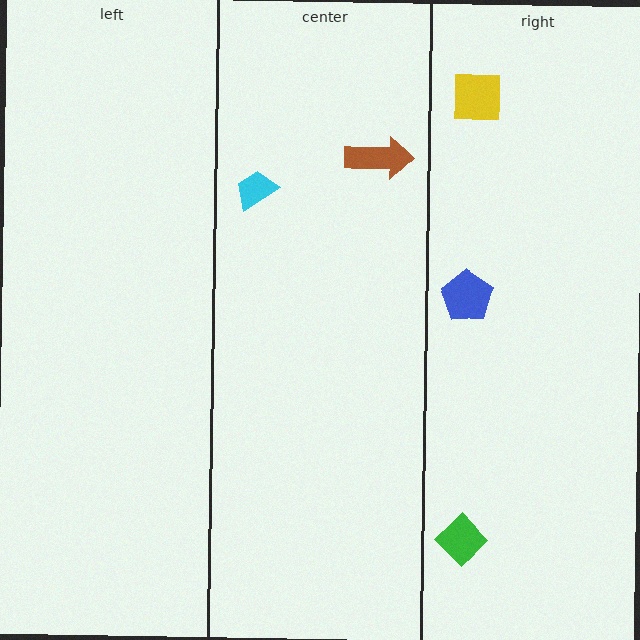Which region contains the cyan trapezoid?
The center region.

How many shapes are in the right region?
3.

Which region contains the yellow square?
The right region.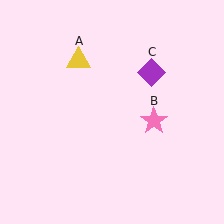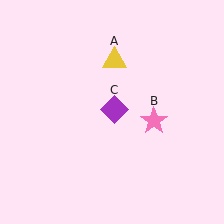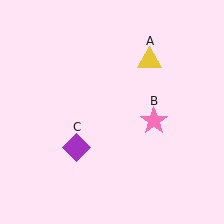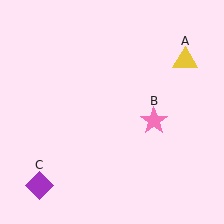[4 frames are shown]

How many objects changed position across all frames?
2 objects changed position: yellow triangle (object A), purple diamond (object C).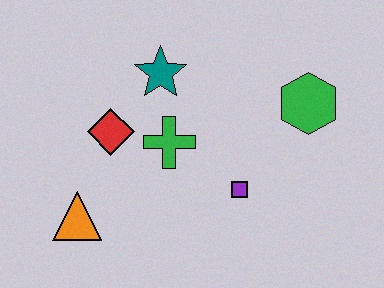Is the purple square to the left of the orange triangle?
No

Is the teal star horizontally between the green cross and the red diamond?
Yes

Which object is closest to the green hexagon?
The purple square is closest to the green hexagon.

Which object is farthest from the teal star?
The orange triangle is farthest from the teal star.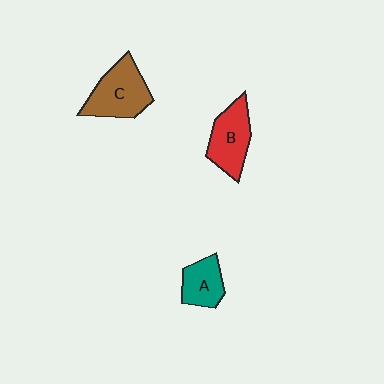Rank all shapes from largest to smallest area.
From largest to smallest: C (brown), B (red), A (teal).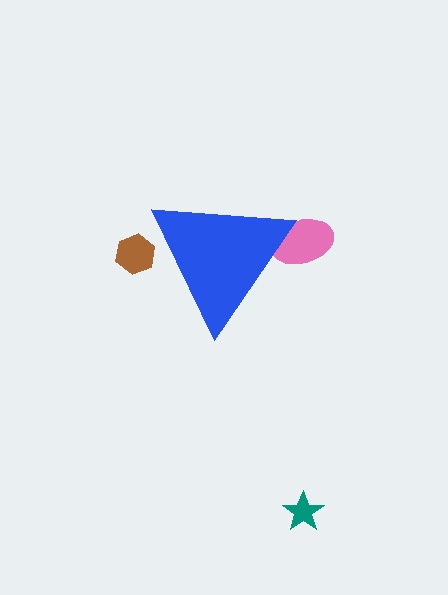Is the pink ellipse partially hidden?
Yes, the pink ellipse is partially hidden behind the blue triangle.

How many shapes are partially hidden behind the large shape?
2 shapes are partially hidden.